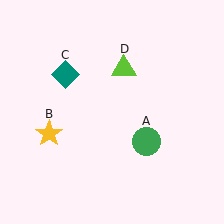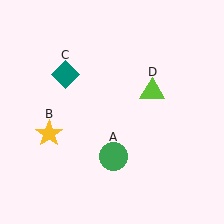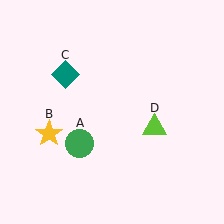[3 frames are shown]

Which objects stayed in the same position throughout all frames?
Yellow star (object B) and teal diamond (object C) remained stationary.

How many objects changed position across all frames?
2 objects changed position: green circle (object A), lime triangle (object D).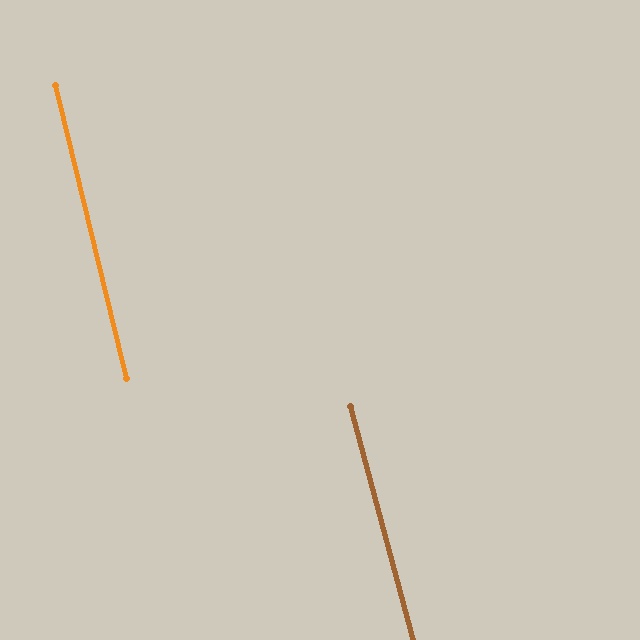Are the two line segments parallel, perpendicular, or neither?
Parallel — their directions differ by only 1.4°.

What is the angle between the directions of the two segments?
Approximately 1 degree.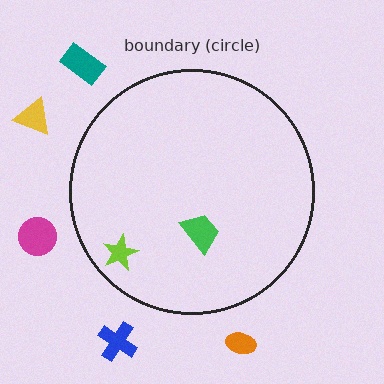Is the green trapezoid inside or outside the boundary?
Inside.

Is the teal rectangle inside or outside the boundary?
Outside.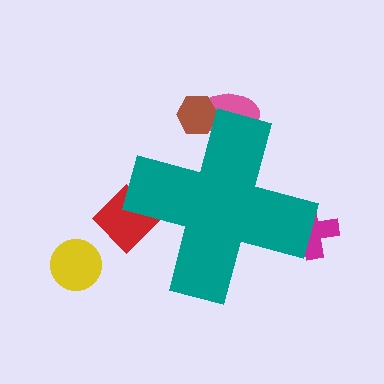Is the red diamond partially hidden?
Yes, the red diamond is partially hidden behind the teal cross.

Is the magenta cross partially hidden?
Yes, the magenta cross is partially hidden behind the teal cross.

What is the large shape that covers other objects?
A teal cross.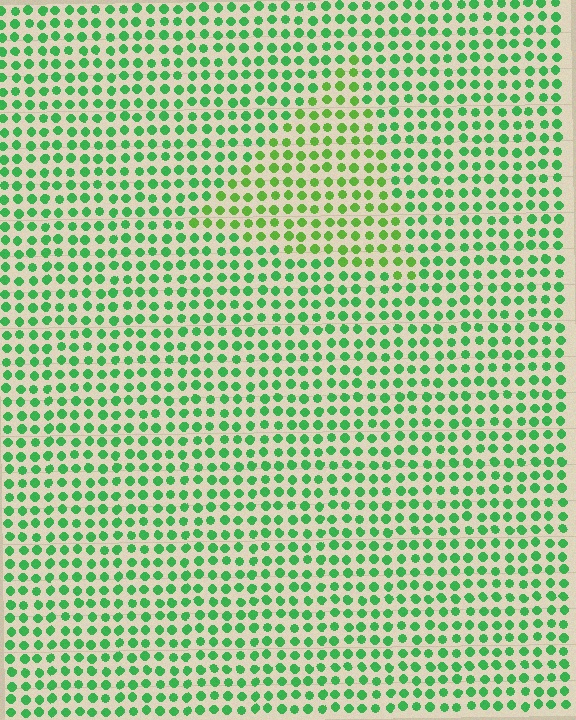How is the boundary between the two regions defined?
The boundary is defined purely by a slight shift in hue (about 29 degrees). Spacing, size, and orientation are identical on both sides.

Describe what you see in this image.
The image is filled with small green elements in a uniform arrangement. A triangle-shaped region is visible where the elements are tinted to a slightly different hue, forming a subtle color boundary.